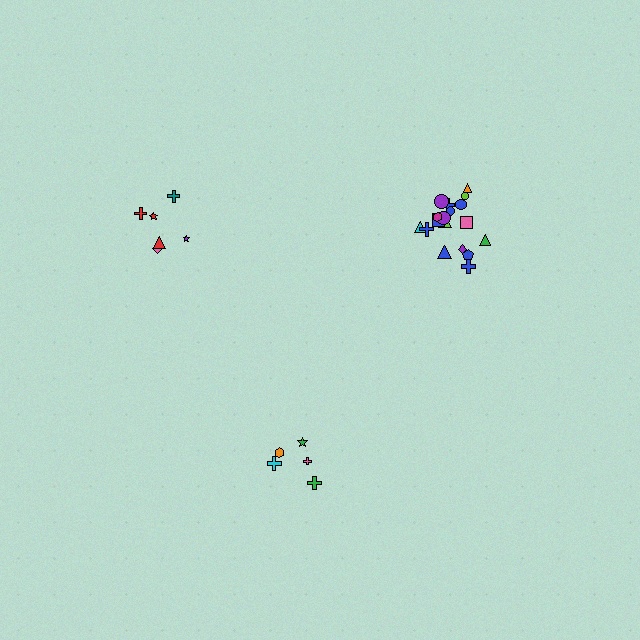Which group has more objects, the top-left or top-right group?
The top-right group.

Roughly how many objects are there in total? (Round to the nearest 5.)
Roughly 30 objects in total.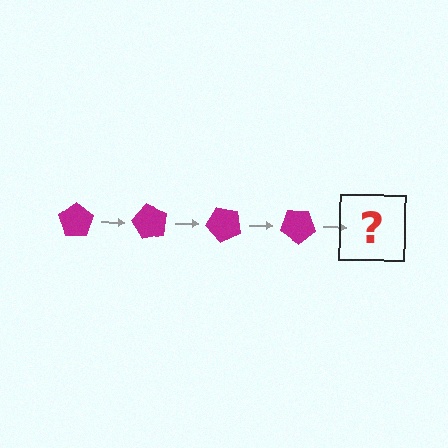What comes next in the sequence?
The next element should be a magenta pentagon rotated 240 degrees.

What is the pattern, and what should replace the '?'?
The pattern is that the pentagon rotates 60 degrees each step. The '?' should be a magenta pentagon rotated 240 degrees.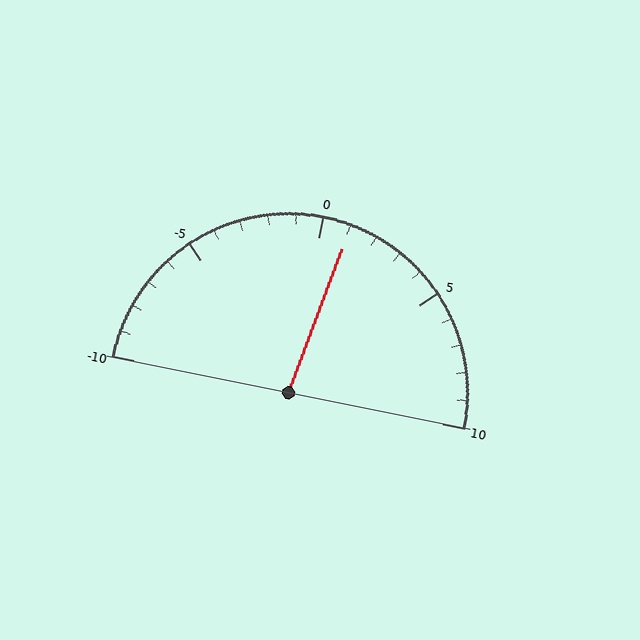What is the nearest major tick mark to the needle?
The nearest major tick mark is 0.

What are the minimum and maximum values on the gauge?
The gauge ranges from -10 to 10.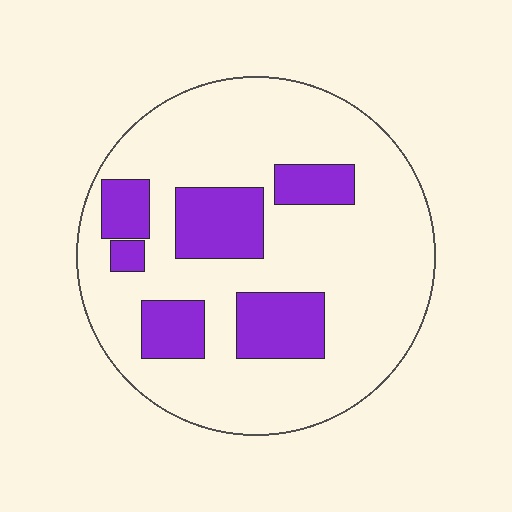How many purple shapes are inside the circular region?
6.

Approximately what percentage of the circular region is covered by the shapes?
Approximately 25%.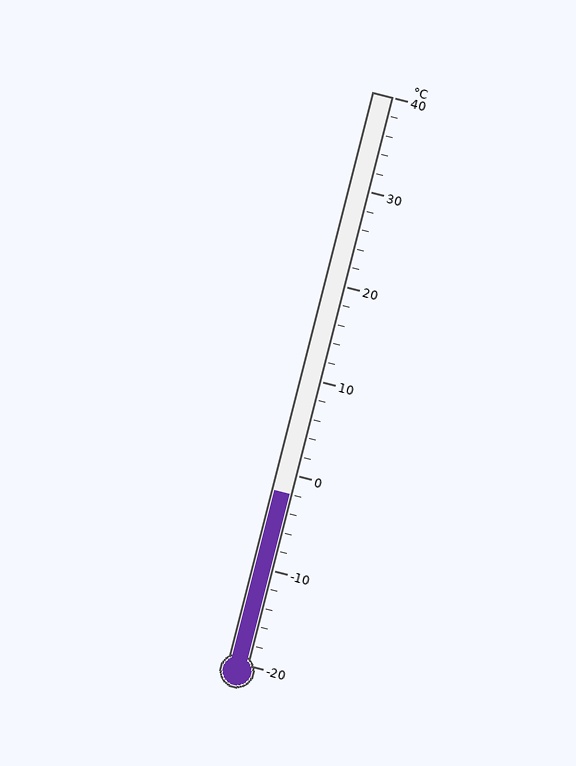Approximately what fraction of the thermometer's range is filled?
The thermometer is filled to approximately 30% of its range.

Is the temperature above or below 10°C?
The temperature is below 10°C.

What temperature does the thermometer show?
The thermometer shows approximately -2°C.